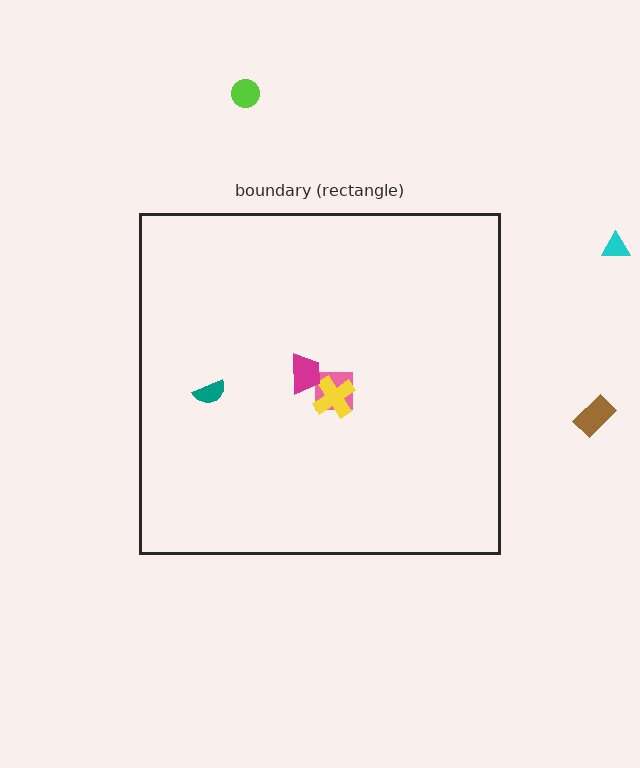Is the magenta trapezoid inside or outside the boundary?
Inside.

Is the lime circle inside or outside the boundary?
Outside.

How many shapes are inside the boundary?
4 inside, 3 outside.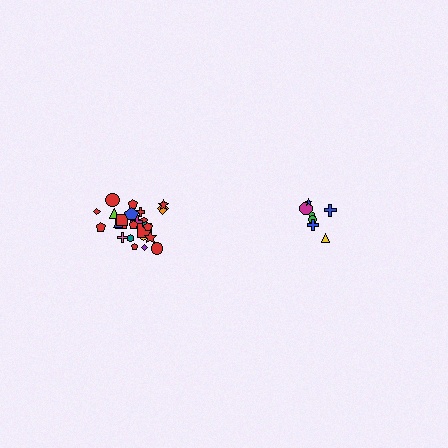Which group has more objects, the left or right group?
The left group.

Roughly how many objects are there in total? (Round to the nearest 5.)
Roughly 30 objects in total.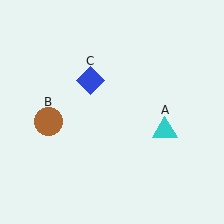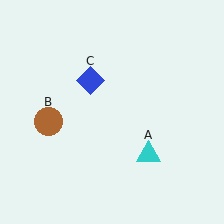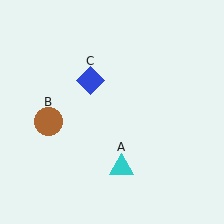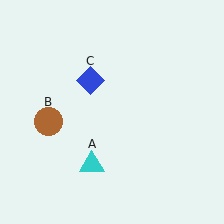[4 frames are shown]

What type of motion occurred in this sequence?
The cyan triangle (object A) rotated clockwise around the center of the scene.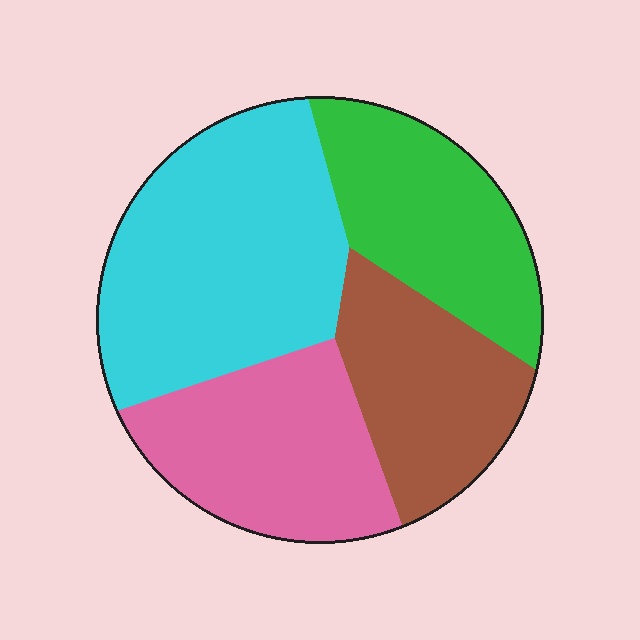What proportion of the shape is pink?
Pink takes up about one quarter (1/4) of the shape.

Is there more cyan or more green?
Cyan.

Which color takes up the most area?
Cyan, at roughly 35%.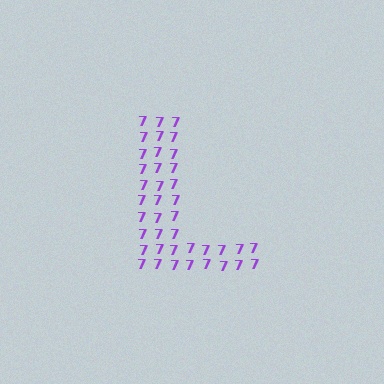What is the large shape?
The large shape is the letter L.